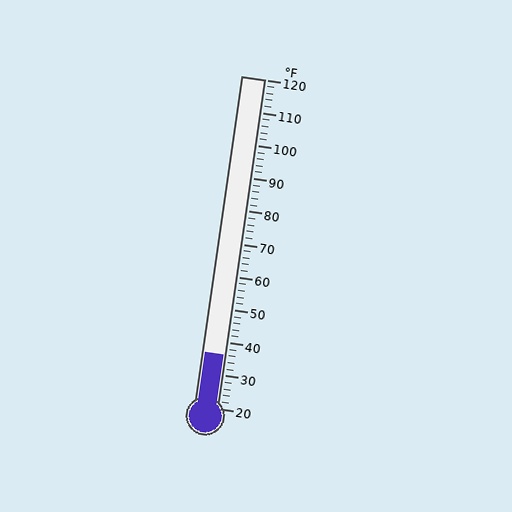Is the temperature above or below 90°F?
The temperature is below 90°F.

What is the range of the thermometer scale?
The thermometer scale ranges from 20°F to 120°F.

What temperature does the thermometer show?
The thermometer shows approximately 36°F.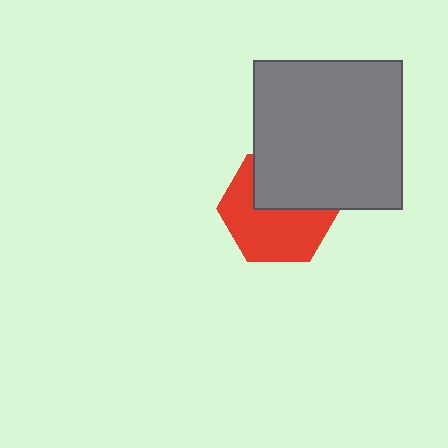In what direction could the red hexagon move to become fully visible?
The red hexagon could move down. That would shift it out from behind the gray square entirely.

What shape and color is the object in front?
The object in front is a gray square.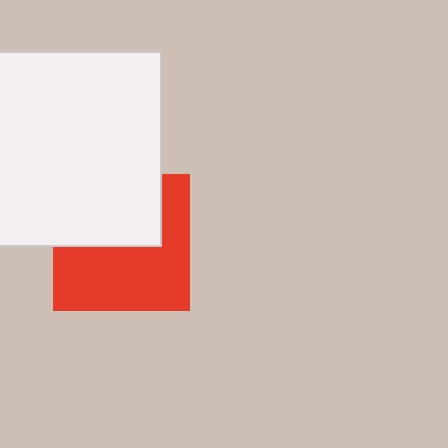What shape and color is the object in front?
The object in front is a white square.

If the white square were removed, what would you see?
You would see the complete red square.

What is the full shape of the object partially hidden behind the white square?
The partially hidden object is a red square.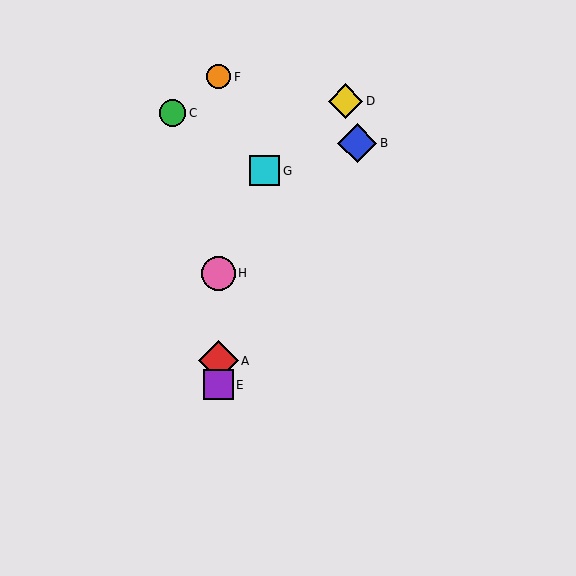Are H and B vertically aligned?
No, H is at x≈219 and B is at x≈357.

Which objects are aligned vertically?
Objects A, E, F, H are aligned vertically.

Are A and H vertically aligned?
Yes, both are at x≈219.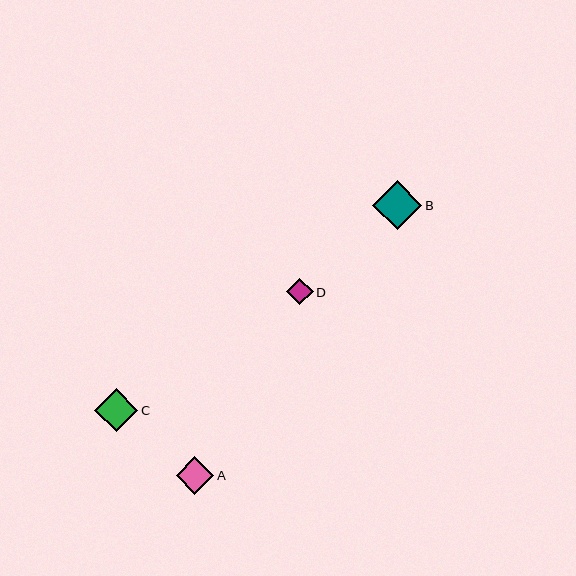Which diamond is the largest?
Diamond B is the largest with a size of approximately 49 pixels.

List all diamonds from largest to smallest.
From largest to smallest: B, C, A, D.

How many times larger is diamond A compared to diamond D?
Diamond A is approximately 1.4 times the size of diamond D.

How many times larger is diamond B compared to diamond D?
Diamond B is approximately 1.9 times the size of diamond D.